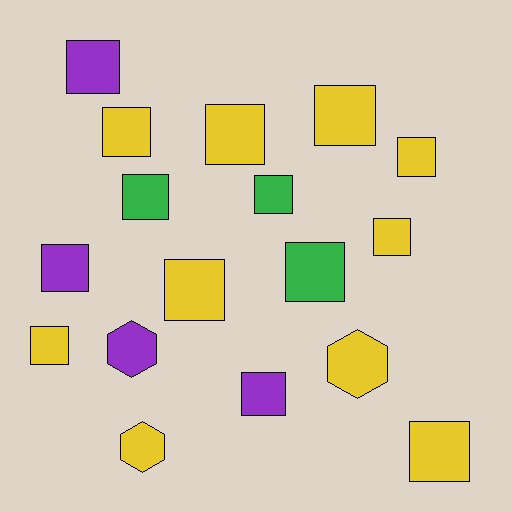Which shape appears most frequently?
Square, with 14 objects.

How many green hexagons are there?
There are no green hexagons.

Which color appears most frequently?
Yellow, with 10 objects.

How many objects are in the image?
There are 17 objects.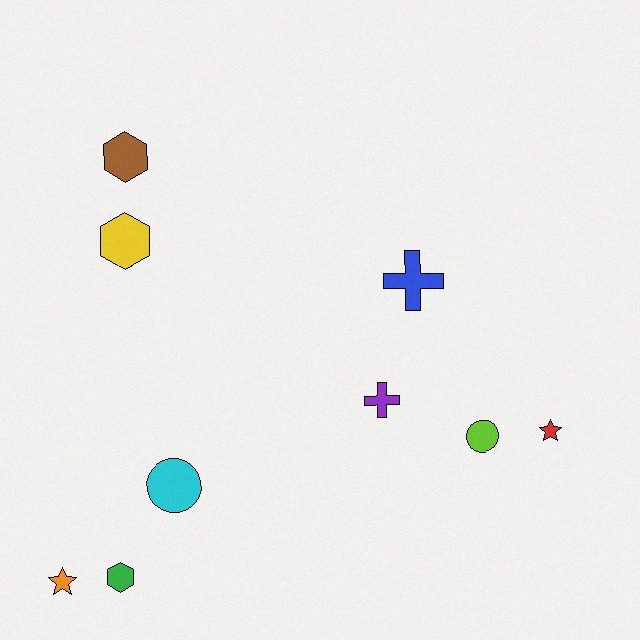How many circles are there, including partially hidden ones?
There are 2 circles.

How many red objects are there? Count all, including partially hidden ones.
There is 1 red object.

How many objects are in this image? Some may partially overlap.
There are 9 objects.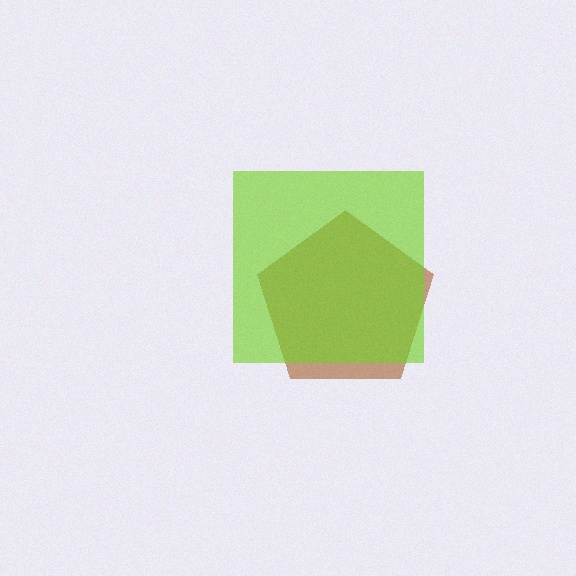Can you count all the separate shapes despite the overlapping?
Yes, there are 2 separate shapes.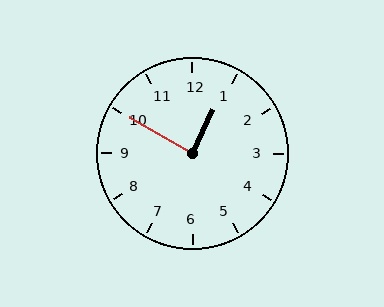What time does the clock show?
12:50.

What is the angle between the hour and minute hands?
Approximately 85 degrees.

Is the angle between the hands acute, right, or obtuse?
It is right.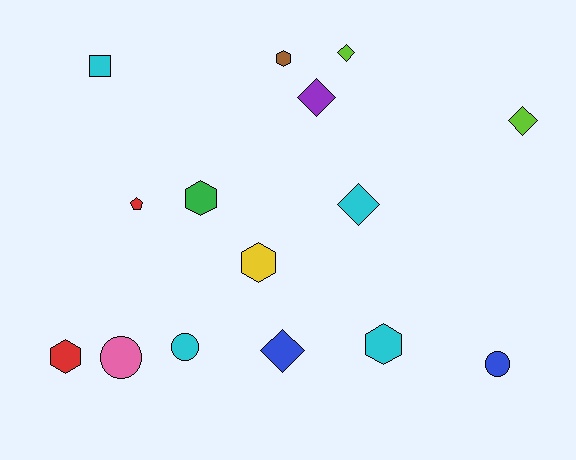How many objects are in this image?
There are 15 objects.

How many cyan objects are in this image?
There are 4 cyan objects.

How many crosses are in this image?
There are no crosses.